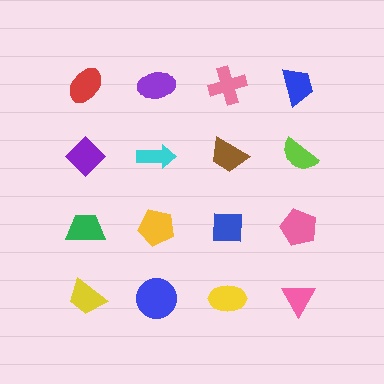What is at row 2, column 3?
A brown trapezoid.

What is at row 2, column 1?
A purple diamond.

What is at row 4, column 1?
A yellow trapezoid.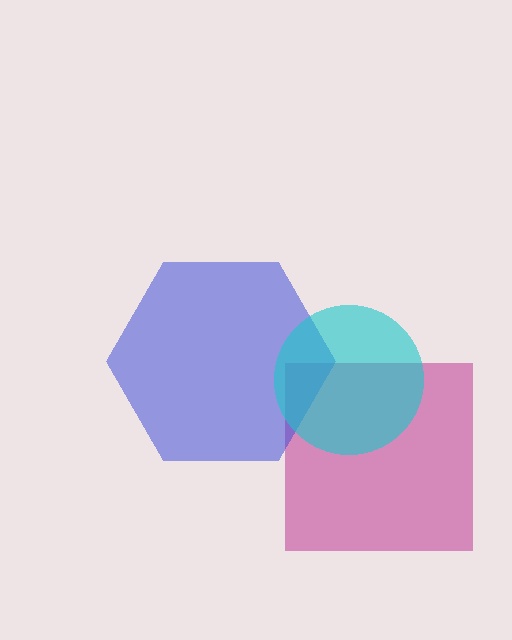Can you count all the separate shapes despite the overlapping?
Yes, there are 3 separate shapes.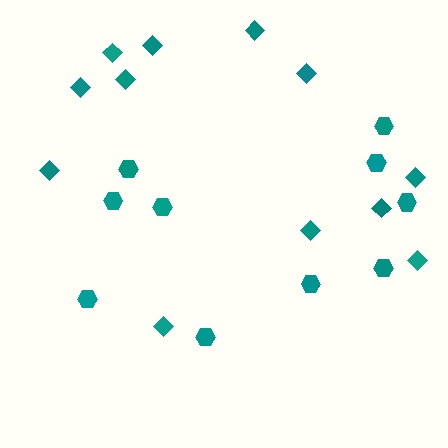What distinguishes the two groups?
There are 2 groups: one group of diamonds (12) and one group of hexagons (10).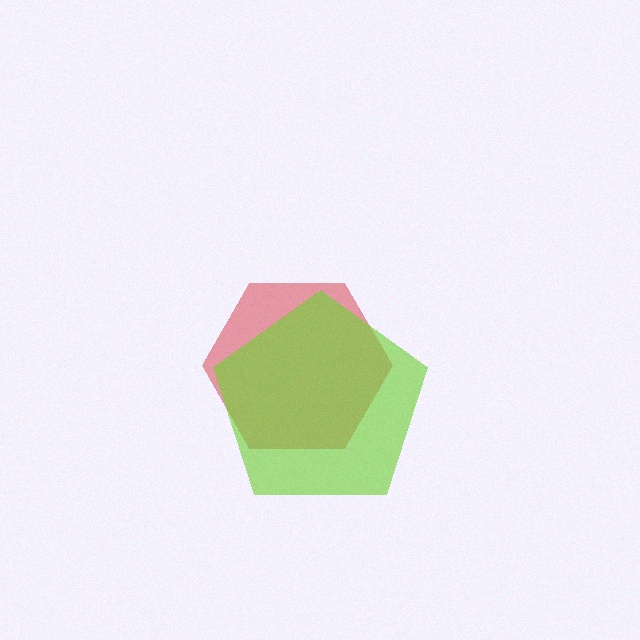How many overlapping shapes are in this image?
There are 2 overlapping shapes in the image.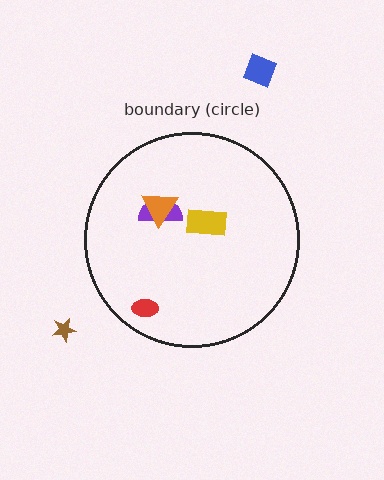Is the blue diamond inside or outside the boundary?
Outside.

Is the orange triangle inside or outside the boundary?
Inside.